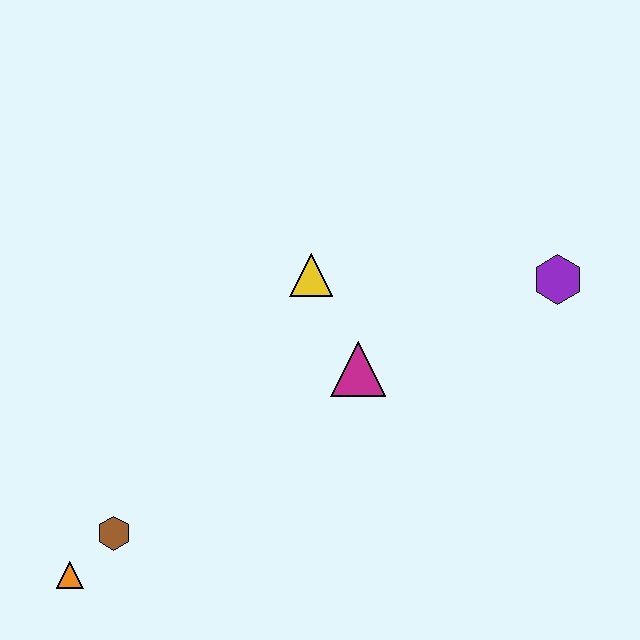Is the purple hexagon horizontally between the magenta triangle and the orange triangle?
No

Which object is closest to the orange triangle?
The brown hexagon is closest to the orange triangle.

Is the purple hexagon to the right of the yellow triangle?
Yes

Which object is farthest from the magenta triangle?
The orange triangle is farthest from the magenta triangle.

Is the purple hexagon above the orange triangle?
Yes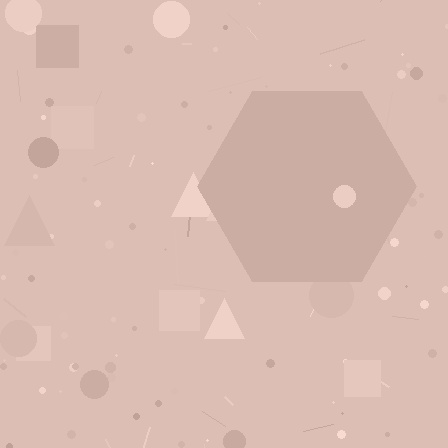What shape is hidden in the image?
A hexagon is hidden in the image.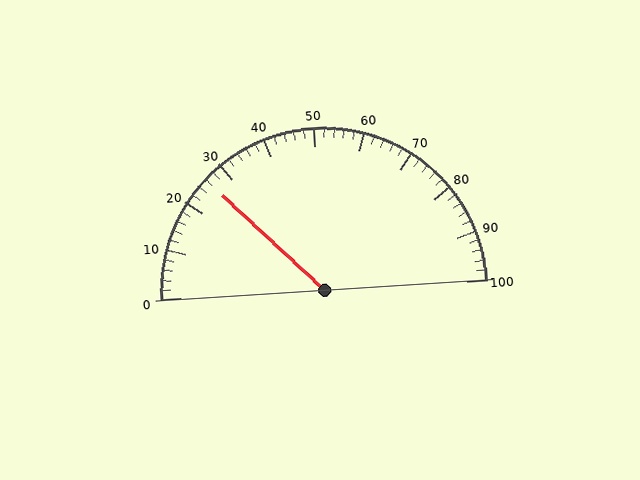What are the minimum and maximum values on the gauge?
The gauge ranges from 0 to 100.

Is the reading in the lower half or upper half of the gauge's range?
The reading is in the lower half of the range (0 to 100).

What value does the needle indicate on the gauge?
The needle indicates approximately 26.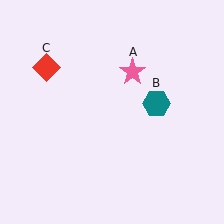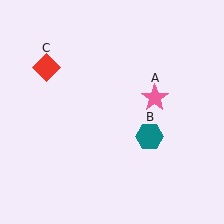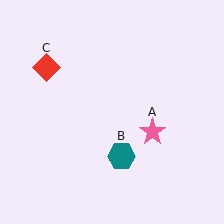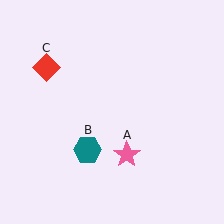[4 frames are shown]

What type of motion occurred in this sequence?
The pink star (object A), teal hexagon (object B) rotated clockwise around the center of the scene.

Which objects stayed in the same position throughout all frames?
Red diamond (object C) remained stationary.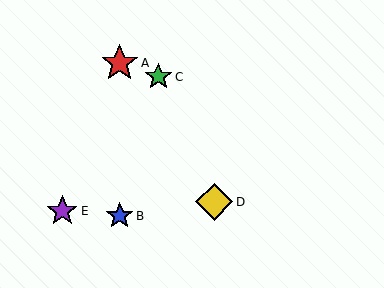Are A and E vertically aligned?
No, A is at x≈120 and E is at x≈62.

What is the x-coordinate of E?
Object E is at x≈62.